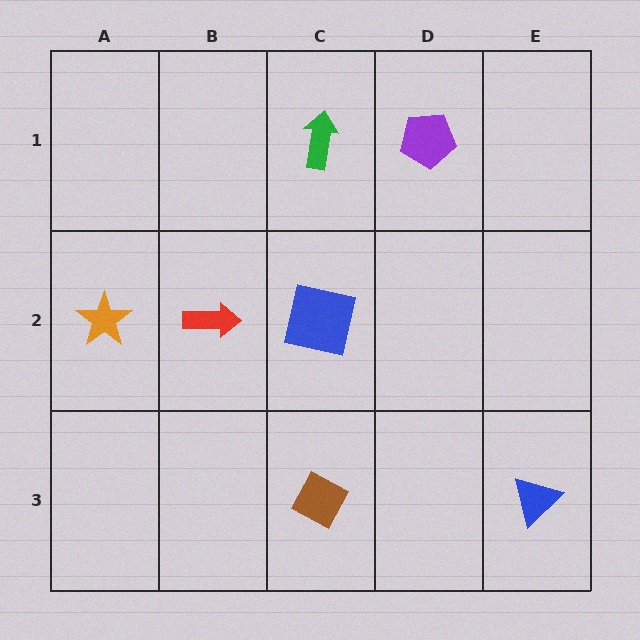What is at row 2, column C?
A blue square.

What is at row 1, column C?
A green arrow.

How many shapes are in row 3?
2 shapes.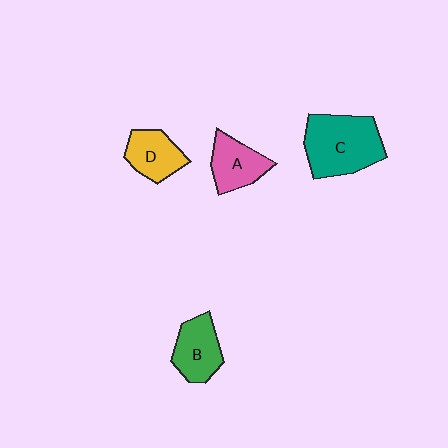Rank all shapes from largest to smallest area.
From largest to smallest: C (teal), B (green), A (pink), D (yellow).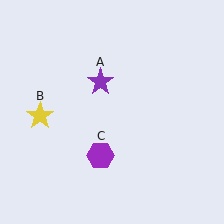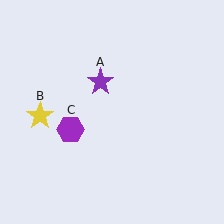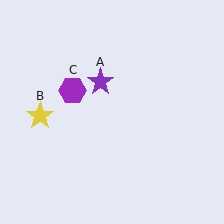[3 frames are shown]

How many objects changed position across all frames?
1 object changed position: purple hexagon (object C).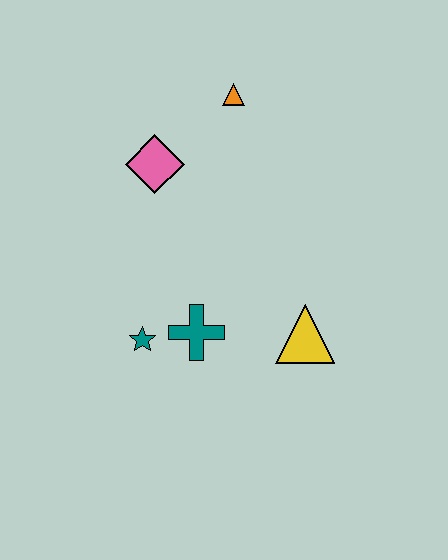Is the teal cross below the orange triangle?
Yes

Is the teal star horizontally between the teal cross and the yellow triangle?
No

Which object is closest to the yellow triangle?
The teal cross is closest to the yellow triangle.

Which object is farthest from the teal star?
The orange triangle is farthest from the teal star.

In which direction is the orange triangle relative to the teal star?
The orange triangle is above the teal star.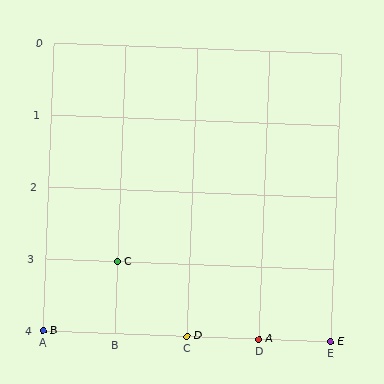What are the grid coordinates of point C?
Point C is at grid coordinates (B, 3).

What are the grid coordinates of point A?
Point A is at grid coordinates (D, 4).